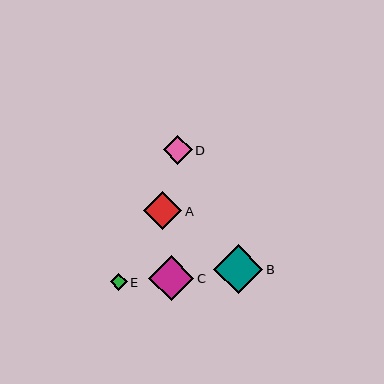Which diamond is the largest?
Diamond B is the largest with a size of approximately 49 pixels.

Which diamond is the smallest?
Diamond E is the smallest with a size of approximately 17 pixels.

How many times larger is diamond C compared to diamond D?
Diamond C is approximately 1.5 times the size of diamond D.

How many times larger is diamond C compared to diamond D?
Diamond C is approximately 1.5 times the size of diamond D.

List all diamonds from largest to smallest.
From largest to smallest: B, C, A, D, E.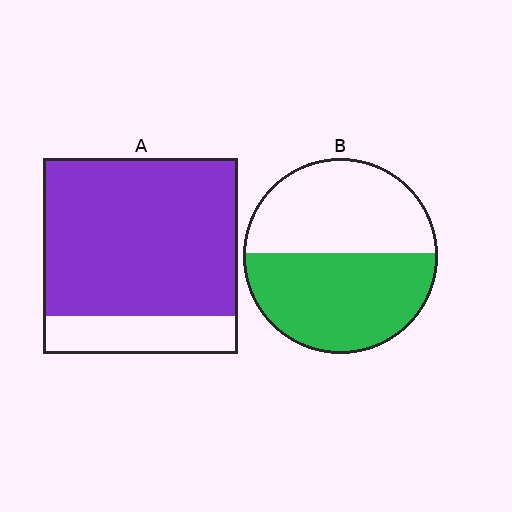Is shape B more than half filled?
Roughly half.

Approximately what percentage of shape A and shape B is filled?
A is approximately 80% and B is approximately 50%.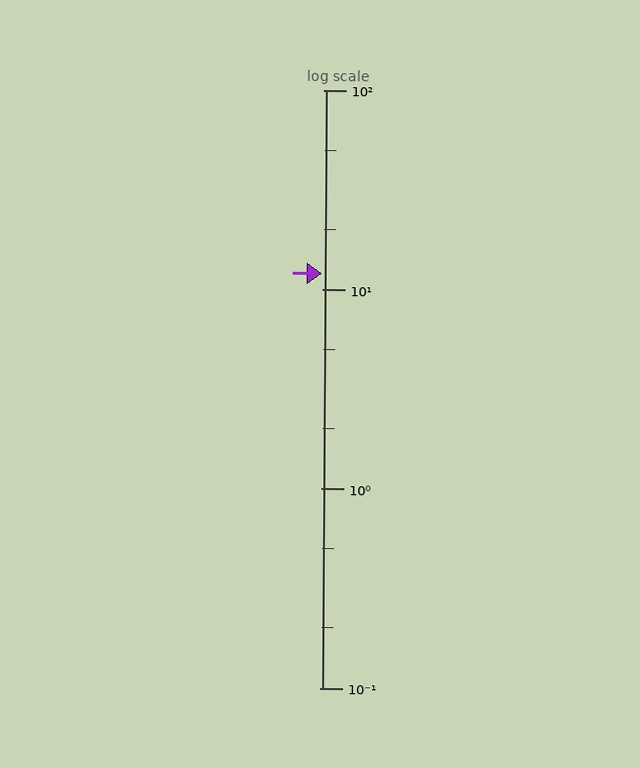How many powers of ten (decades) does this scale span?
The scale spans 3 decades, from 0.1 to 100.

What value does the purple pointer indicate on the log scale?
The pointer indicates approximately 12.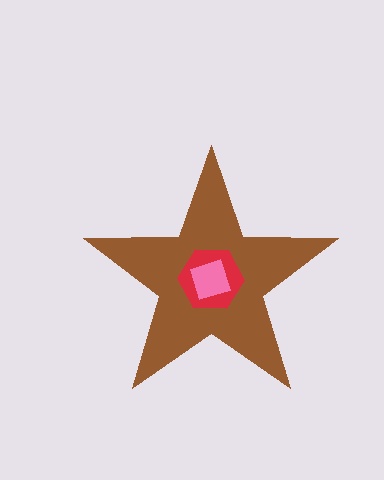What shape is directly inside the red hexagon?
The pink square.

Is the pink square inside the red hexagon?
Yes.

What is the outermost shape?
The brown star.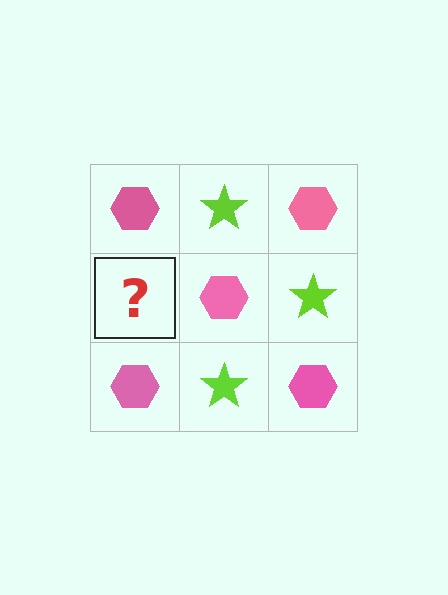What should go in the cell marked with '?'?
The missing cell should contain a lime star.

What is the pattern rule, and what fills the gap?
The rule is that it alternates pink hexagon and lime star in a checkerboard pattern. The gap should be filled with a lime star.